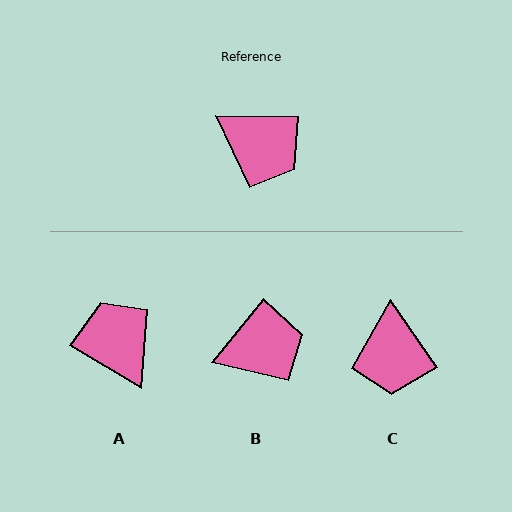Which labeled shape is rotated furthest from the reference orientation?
A, about 150 degrees away.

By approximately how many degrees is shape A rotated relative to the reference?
Approximately 150 degrees counter-clockwise.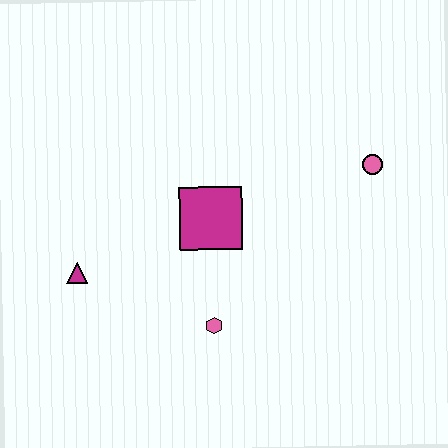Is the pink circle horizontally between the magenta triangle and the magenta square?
No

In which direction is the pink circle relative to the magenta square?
The pink circle is to the right of the magenta square.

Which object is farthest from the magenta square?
The pink circle is farthest from the magenta square.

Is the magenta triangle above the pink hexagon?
Yes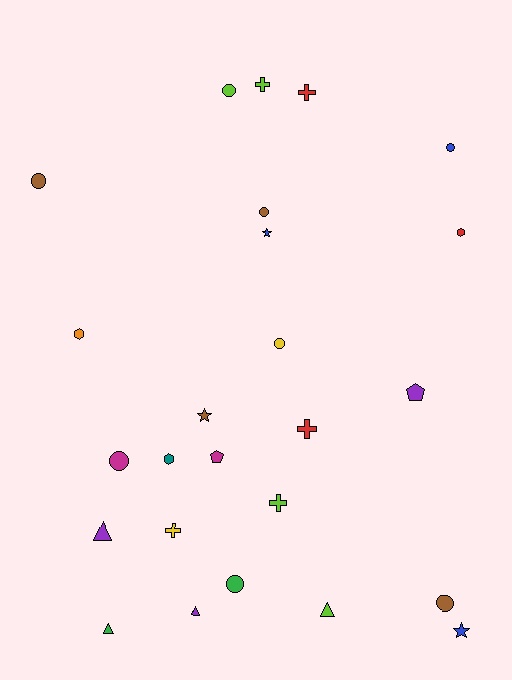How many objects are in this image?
There are 25 objects.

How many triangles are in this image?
There are 4 triangles.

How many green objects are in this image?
There are 2 green objects.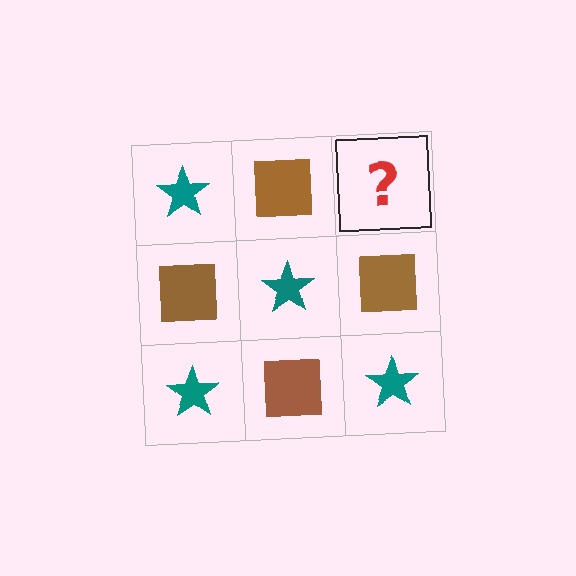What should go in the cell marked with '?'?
The missing cell should contain a teal star.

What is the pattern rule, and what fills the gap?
The rule is that it alternates teal star and brown square in a checkerboard pattern. The gap should be filled with a teal star.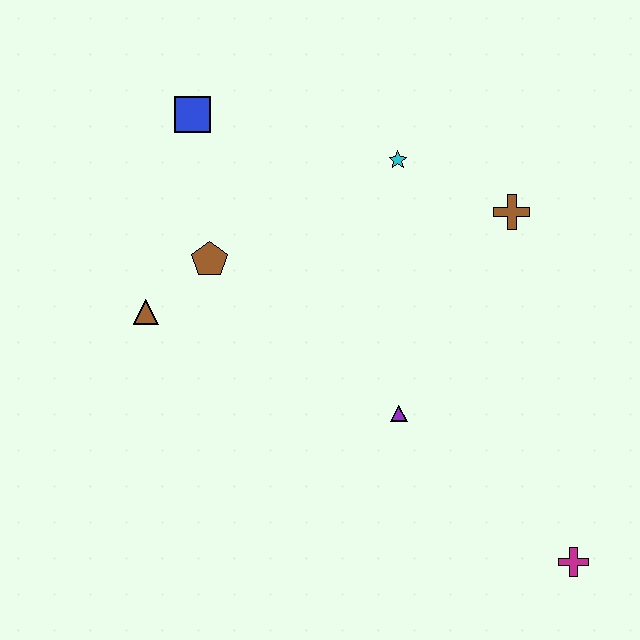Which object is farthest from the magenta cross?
The blue square is farthest from the magenta cross.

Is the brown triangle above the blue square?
No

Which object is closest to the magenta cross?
The purple triangle is closest to the magenta cross.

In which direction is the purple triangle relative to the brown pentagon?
The purple triangle is to the right of the brown pentagon.